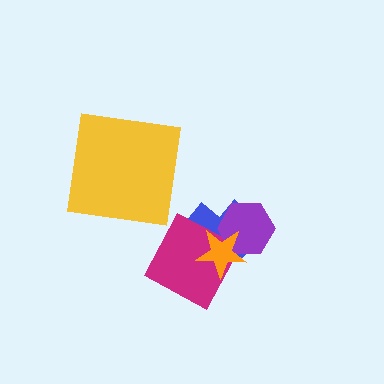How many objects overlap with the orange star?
3 objects overlap with the orange star.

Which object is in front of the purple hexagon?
The orange star is in front of the purple hexagon.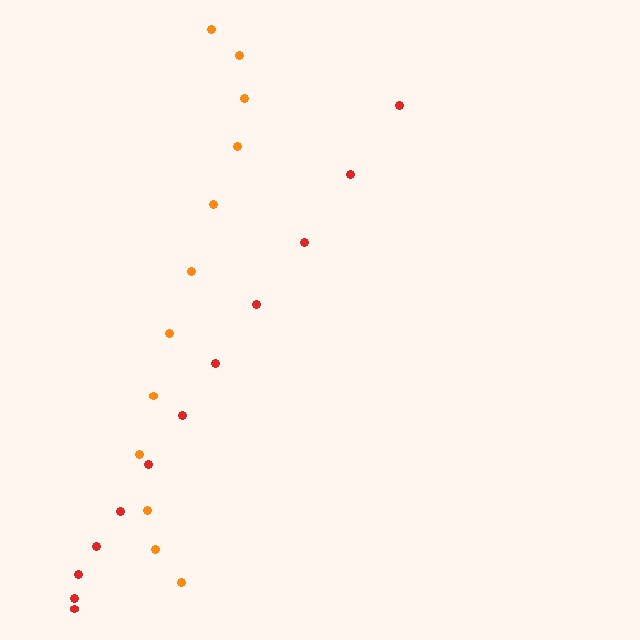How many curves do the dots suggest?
There are 2 distinct paths.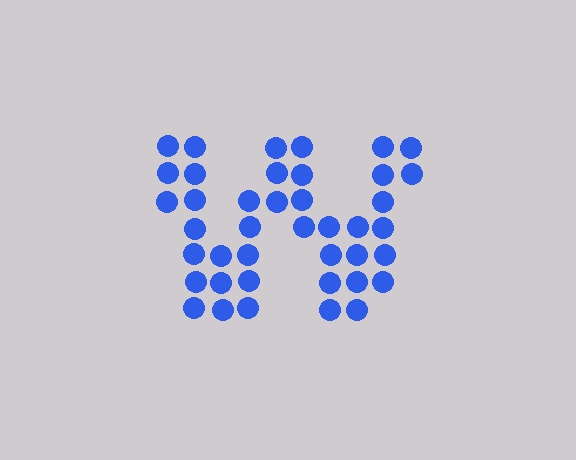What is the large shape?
The large shape is the letter W.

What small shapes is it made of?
It is made of small circles.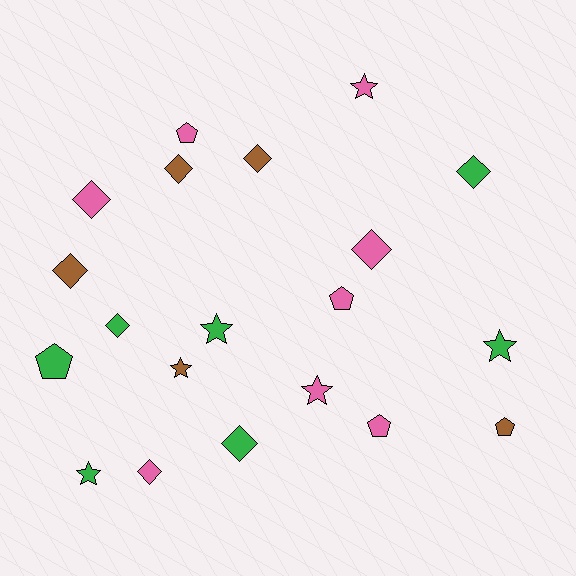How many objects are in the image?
There are 20 objects.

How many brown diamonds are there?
There are 3 brown diamonds.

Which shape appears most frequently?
Diamond, with 9 objects.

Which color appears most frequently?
Pink, with 8 objects.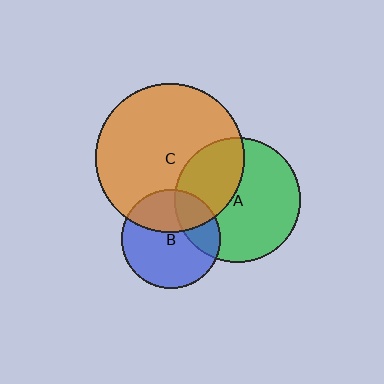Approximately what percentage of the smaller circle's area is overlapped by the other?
Approximately 25%.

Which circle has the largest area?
Circle C (orange).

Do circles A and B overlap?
Yes.